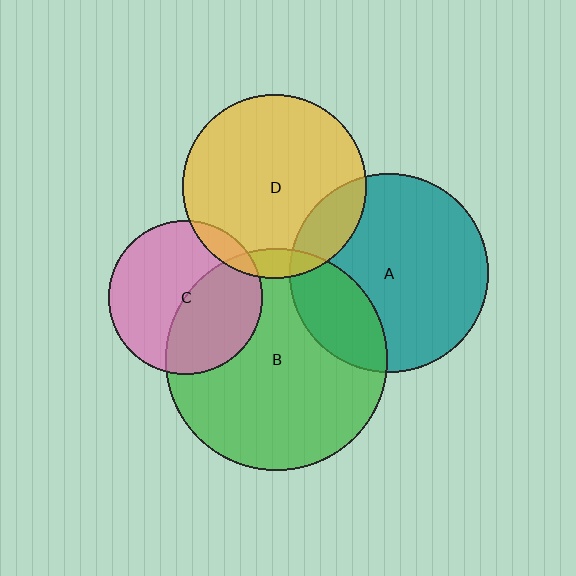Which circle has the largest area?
Circle B (green).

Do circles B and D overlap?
Yes.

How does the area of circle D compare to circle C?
Approximately 1.4 times.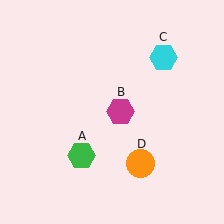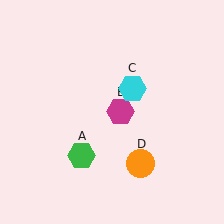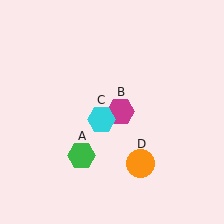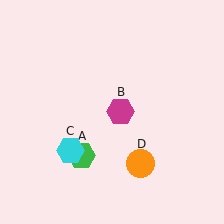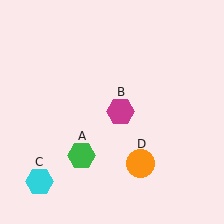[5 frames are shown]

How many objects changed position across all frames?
1 object changed position: cyan hexagon (object C).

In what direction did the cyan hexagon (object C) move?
The cyan hexagon (object C) moved down and to the left.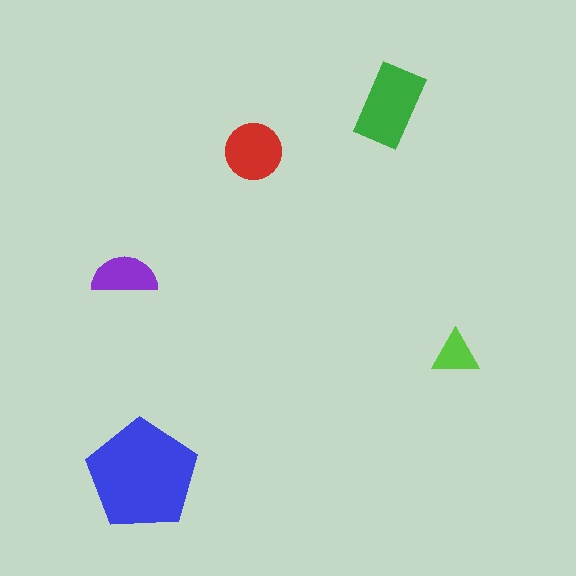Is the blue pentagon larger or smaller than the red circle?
Larger.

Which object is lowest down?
The blue pentagon is bottommost.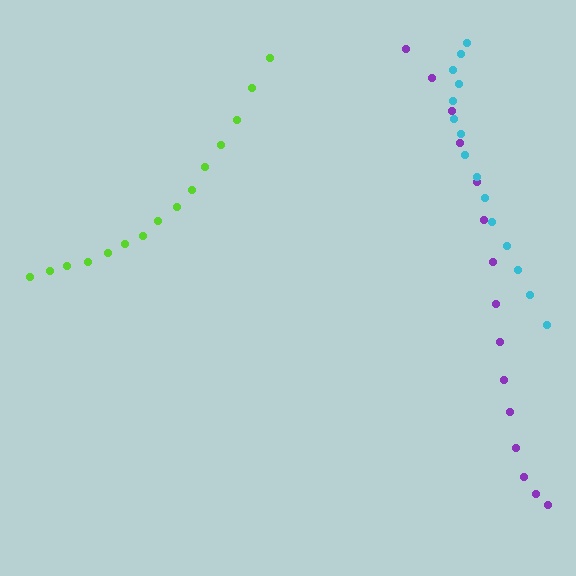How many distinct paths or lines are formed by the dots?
There are 3 distinct paths.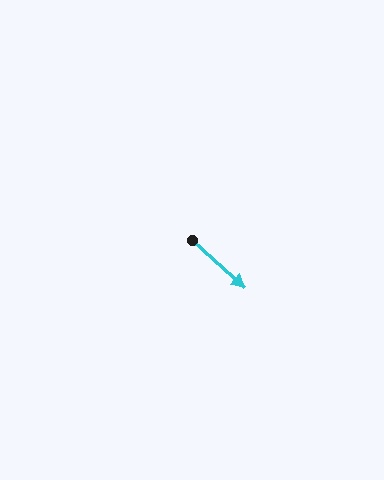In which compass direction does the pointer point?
Southeast.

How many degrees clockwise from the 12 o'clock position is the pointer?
Approximately 132 degrees.